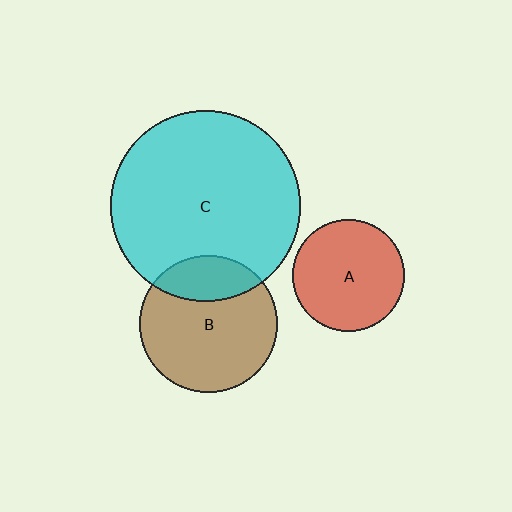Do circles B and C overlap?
Yes.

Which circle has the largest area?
Circle C (cyan).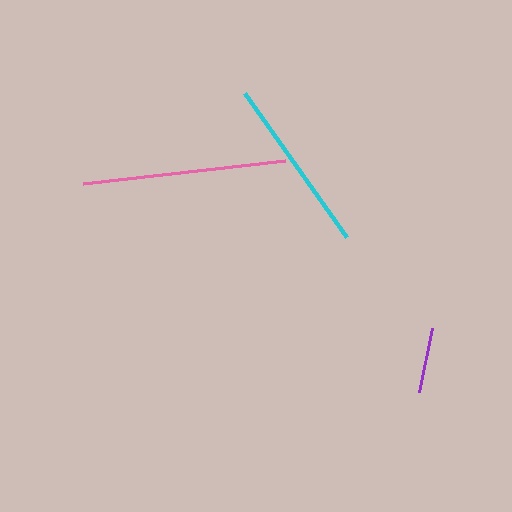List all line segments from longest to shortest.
From longest to shortest: pink, cyan, purple.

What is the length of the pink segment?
The pink segment is approximately 204 pixels long.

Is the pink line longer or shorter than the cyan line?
The pink line is longer than the cyan line.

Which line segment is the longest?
The pink line is the longest at approximately 204 pixels.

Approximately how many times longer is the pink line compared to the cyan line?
The pink line is approximately 1.2 times the length of the cyan line.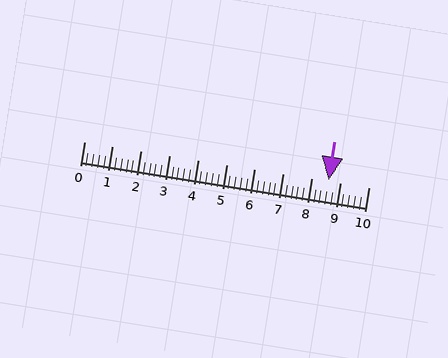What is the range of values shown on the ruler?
The ruler shows values from 0 to 10.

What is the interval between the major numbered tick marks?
The major tick marks are spaced 1 units apart.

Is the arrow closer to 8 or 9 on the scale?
The arrow is closer to 9.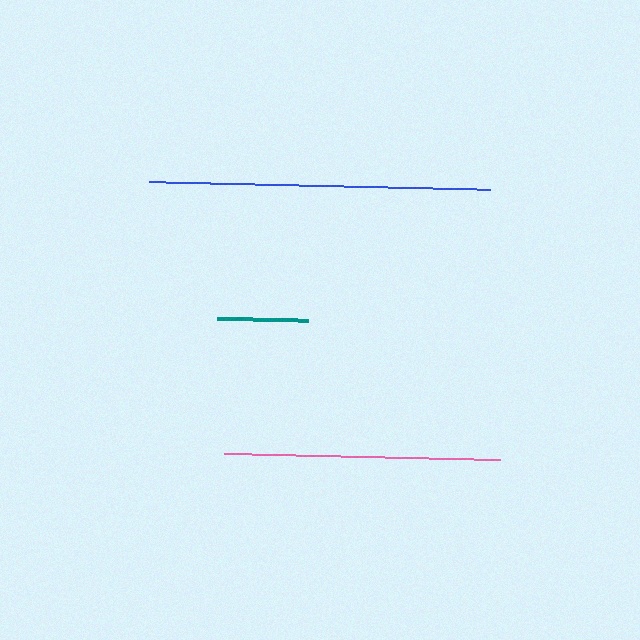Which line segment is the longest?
The blue line is the longest at approximately 341 pixels.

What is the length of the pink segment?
The pink segment is approximately 277 pixels long.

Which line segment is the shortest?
The teal line is the shortest at approximately 91 pixels.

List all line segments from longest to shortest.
From longest to shortest: blue, pink, teal.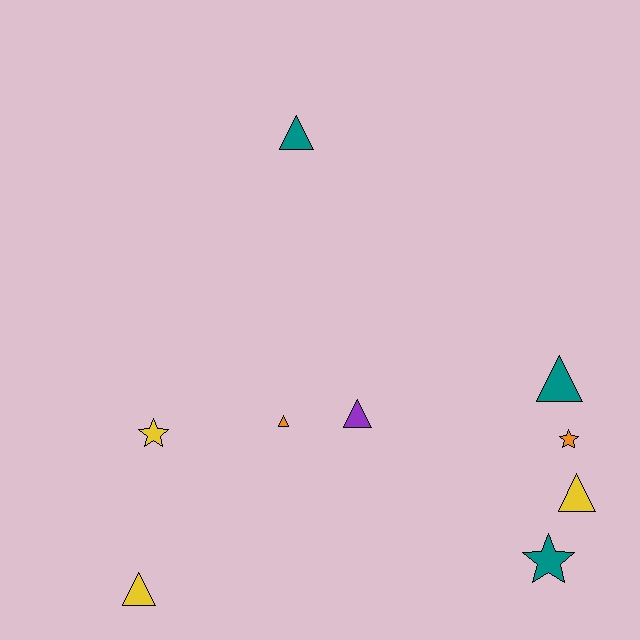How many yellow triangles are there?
There are 2 yellow triangles.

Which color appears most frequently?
Teal, with 3 objects.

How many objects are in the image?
There are 9 objects.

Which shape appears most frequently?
Triangle, with 6 objects.